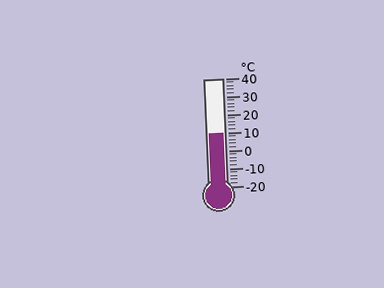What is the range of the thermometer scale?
The thermometer scale ranges from -20°C to 40°C.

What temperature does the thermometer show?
The thermometer shows approximately 10°C.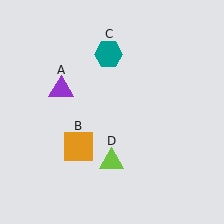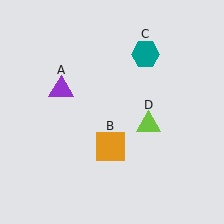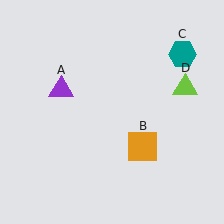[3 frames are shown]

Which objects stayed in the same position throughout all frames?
Purple triangle (object A) remained stationary.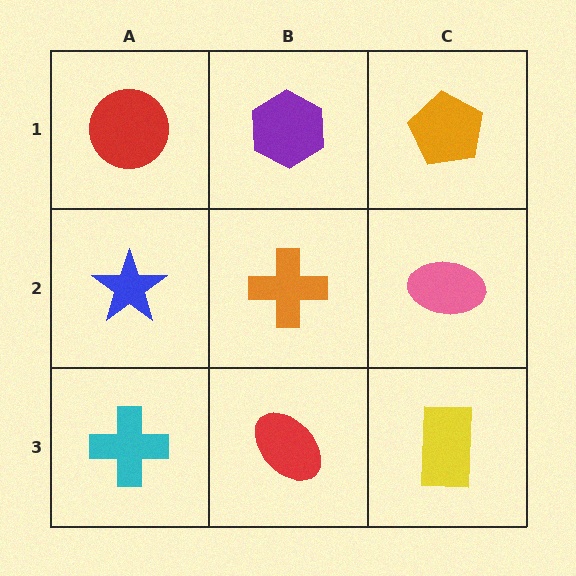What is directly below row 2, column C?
A yellow rectangle.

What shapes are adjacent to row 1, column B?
An orange cross (row 2, column B), a red circle (row 1, column A), an orange pentagon (row 1, column C).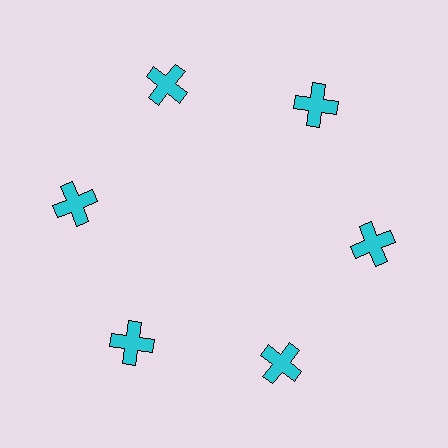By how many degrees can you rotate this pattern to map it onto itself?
The pattern maps onto itself every 60 degrees of rotation.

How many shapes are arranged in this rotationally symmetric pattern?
There are 6 shapes, arranged in 6 groups of 1.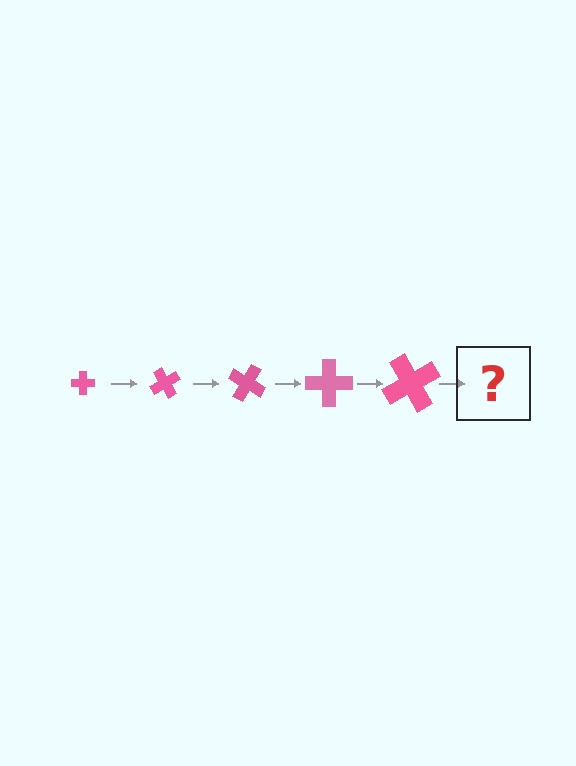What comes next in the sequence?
The next element should be a cross, larger than the previous one and rotated 300 degrees from the start.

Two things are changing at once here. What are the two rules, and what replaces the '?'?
The two rules are that the cross grows larger each step and it rotates 60 degrees each step. The '?' should be a cross, larger than the previous one and rotated 300 degrees from the start.